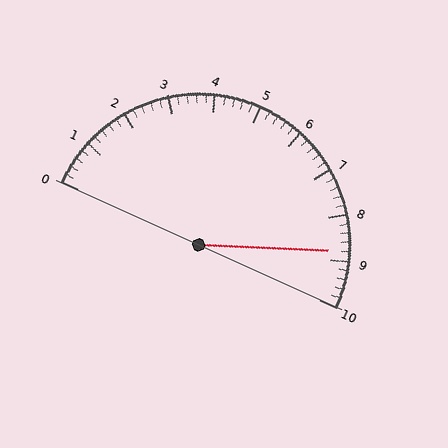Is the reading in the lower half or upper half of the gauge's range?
The reading is in the upper half of the range (0 to 10).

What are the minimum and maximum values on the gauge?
The gauge ranges from 0 to 10.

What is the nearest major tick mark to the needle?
The nearest major tick mark is 9.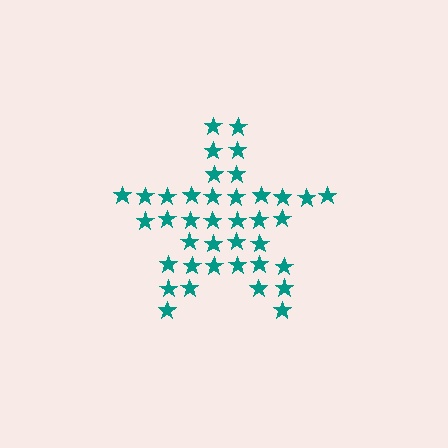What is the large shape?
The large shape is a star.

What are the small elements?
The small elements are stars.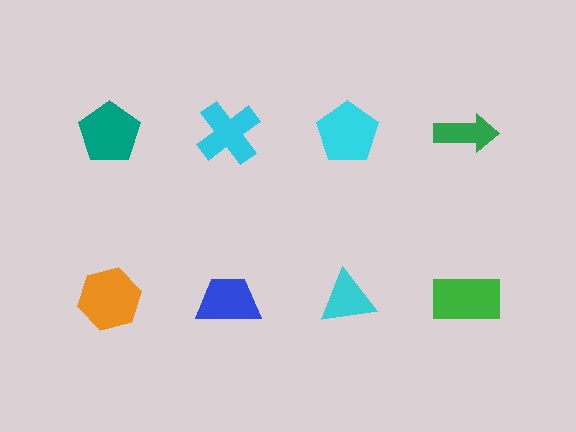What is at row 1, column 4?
A green arrow.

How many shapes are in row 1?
4 shapes.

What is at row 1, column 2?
A cyan cross.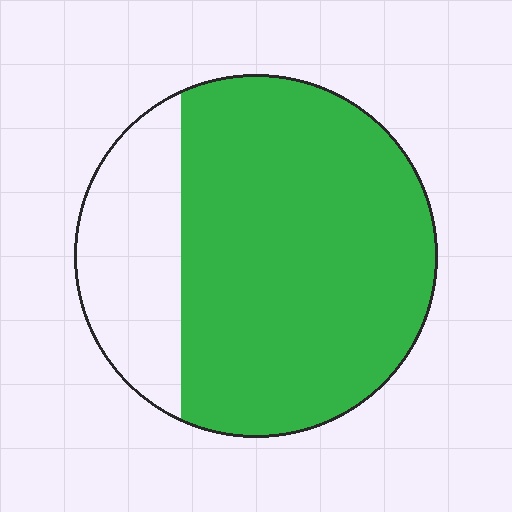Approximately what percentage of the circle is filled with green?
Approximately 75%.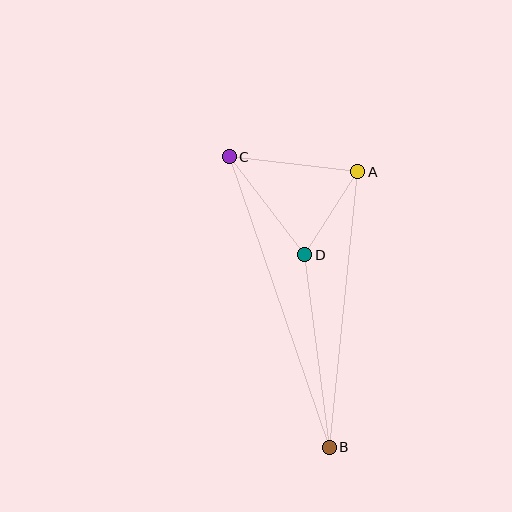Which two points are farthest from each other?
Points B and C are farthest from each other.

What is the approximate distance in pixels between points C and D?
The distance between C and D is approximately 124 pixels.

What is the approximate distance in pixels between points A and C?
The distance between A and C is approximately 130 pixels.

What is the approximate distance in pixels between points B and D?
The distance between B and D is approximately 194 pixels.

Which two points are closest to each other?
Points A and D are closest to each other.